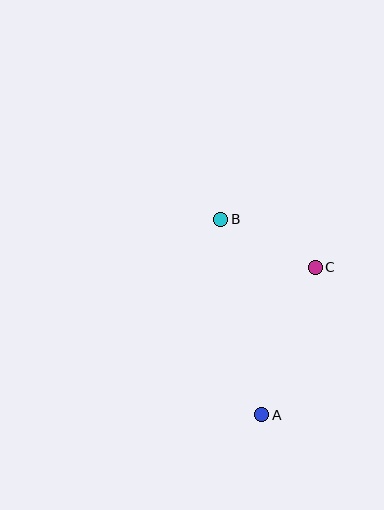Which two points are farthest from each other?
Points A and B are farthest from each other.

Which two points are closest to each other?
Points B and C are closest to each other.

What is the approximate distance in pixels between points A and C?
The distance between A and C is approximately 157 pixels.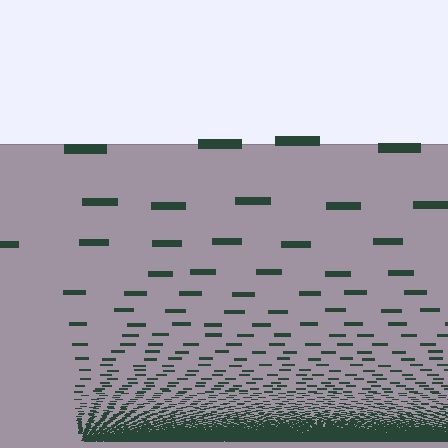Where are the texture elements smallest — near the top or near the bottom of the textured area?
Near the bottom.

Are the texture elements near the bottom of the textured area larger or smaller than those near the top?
Smaller. The gradient is inverted — elements near the bottom are smaller and denser.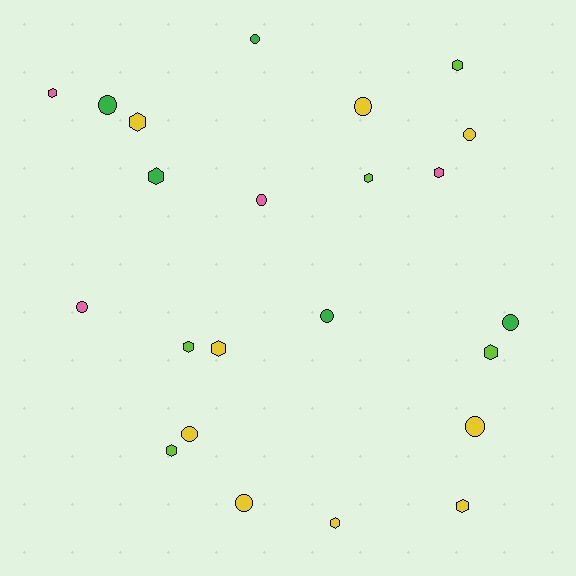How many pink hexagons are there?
There are 2 pink hexagons.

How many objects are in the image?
There are 23 objects.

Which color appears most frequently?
Yellow, with 9 objects.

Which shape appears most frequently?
Hexagon, with 12 objects.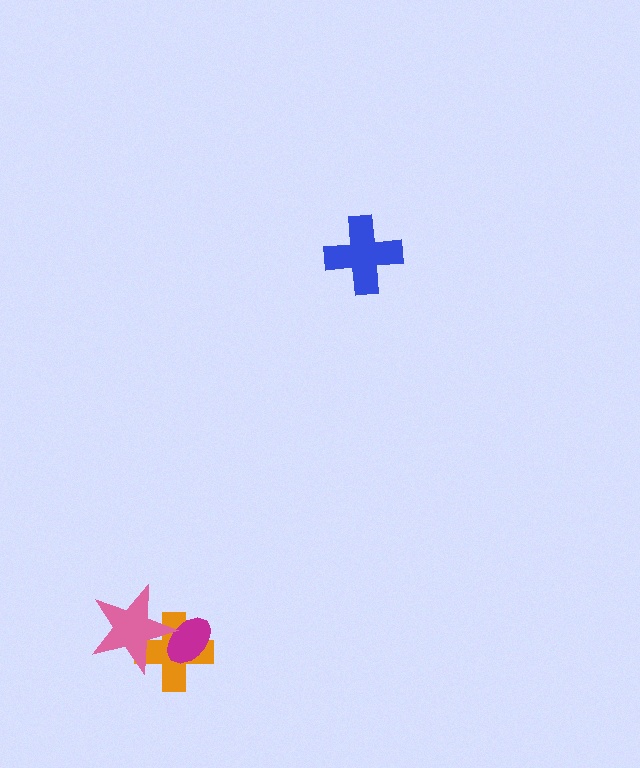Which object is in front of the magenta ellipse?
The pink star is in front of the magenta ellipse.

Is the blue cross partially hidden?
No, no other shape covers it.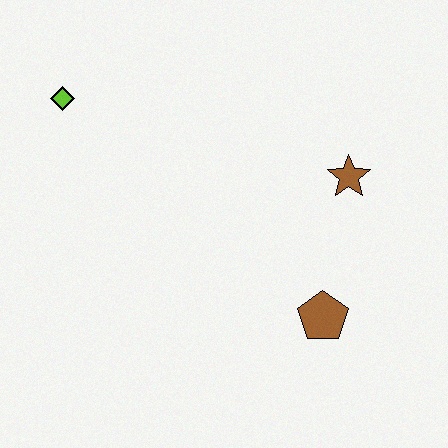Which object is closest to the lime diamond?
The brown star is closest to the lime diamond.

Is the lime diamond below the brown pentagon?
No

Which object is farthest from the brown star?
The lime diamond is farthest from the brown star.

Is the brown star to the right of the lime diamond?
Yes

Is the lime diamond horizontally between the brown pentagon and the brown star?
No